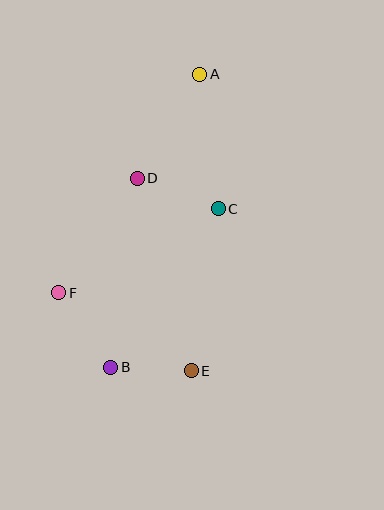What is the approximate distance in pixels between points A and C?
The distance between A and C is approximately 136 pixels.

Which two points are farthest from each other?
Points A and B are farthest from each other.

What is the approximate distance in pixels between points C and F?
The distance between C and F is approximately 180 pixels.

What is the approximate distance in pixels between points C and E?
The distance between C and E is approximately 164 pixels.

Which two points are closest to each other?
Points B and E are closest to each other.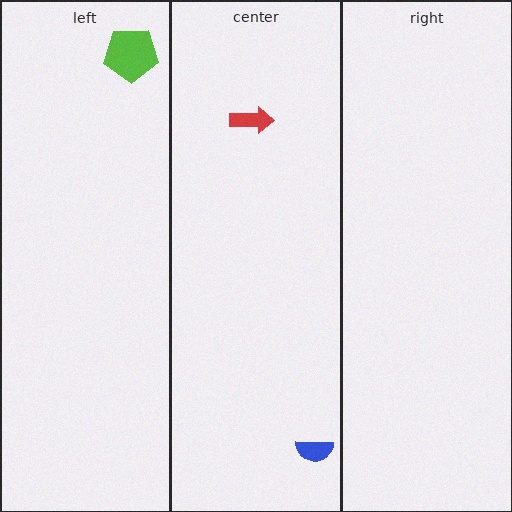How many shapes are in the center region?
2.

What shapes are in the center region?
The red arrow, the blue semicircle.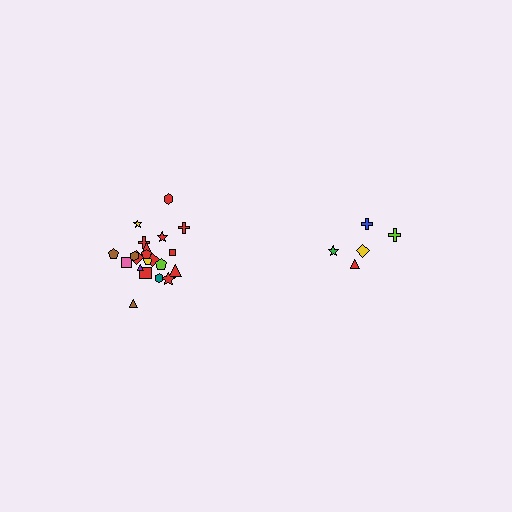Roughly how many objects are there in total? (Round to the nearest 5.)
Roughly 25 objects in total.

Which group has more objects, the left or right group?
The left group.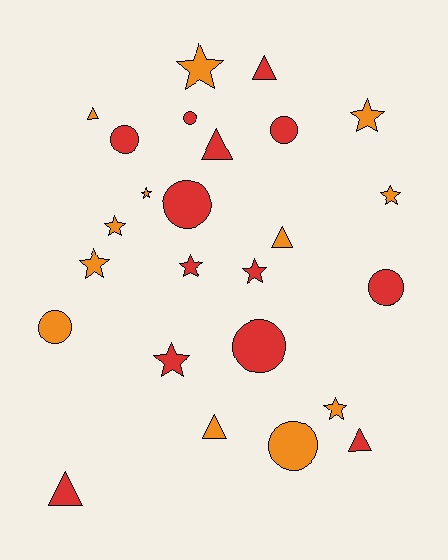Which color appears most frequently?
Red, with 13 objects.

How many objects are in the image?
There are 25 objects.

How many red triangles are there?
There are 4 red triangles.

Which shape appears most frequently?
Star, with 10 objects.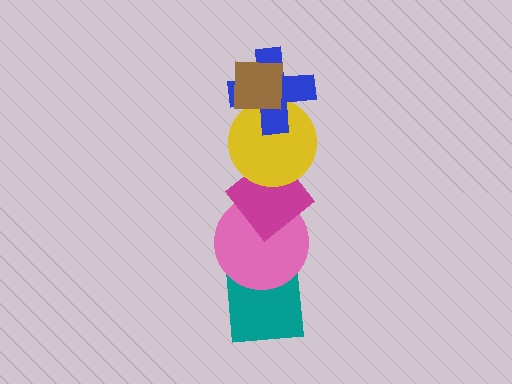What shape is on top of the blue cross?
The brown square is on top of the blue cross.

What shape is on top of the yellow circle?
The blue cross is on top of the yellow circle.